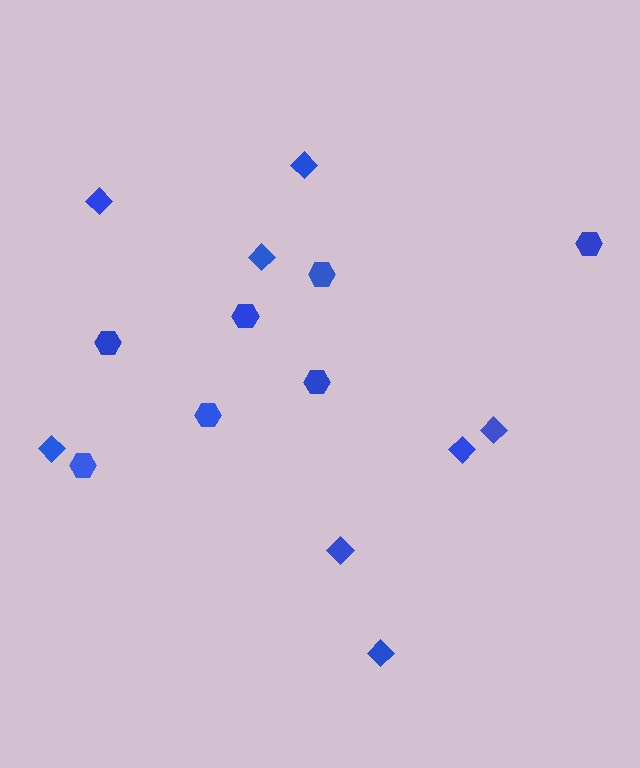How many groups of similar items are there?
There are 2 groups: one group of diamonds (8) and one group of hexagons (7).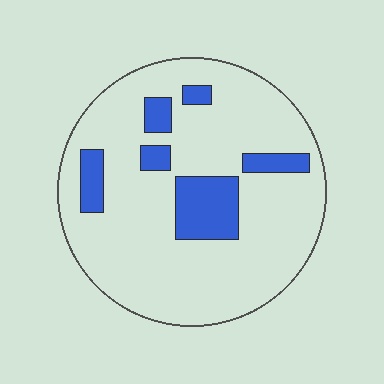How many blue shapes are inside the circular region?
6.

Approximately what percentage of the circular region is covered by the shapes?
Approximately 15%.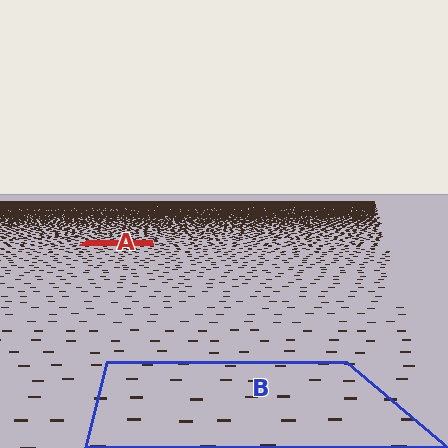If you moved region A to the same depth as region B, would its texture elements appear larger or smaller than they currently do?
They would appear larger. At a closer depth, the same texture elements are projected at a bigger on-screen size.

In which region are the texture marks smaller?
The texture marks are smaller in region A, because it is farther away.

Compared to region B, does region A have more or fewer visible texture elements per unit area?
Region A has more texture elements per unit area — they are packed more densely because it is farther away.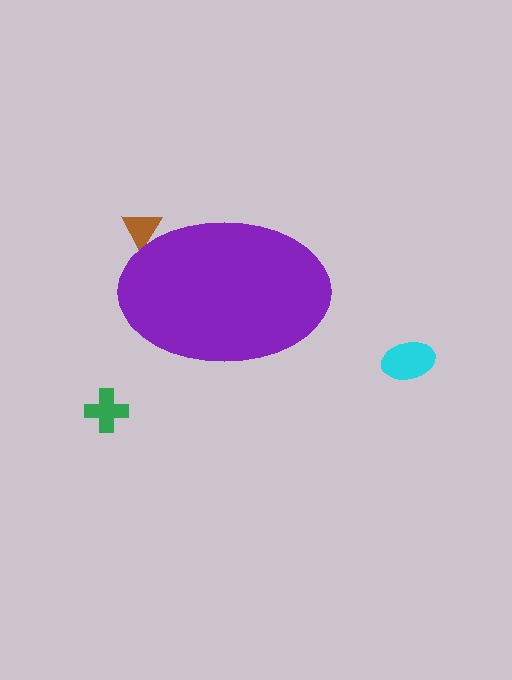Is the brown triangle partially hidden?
Yes, the brown triangle is partially hidden behind the purple ellipse.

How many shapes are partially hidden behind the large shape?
1 shape is partially hidden.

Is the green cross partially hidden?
No, the green cross is fully visible.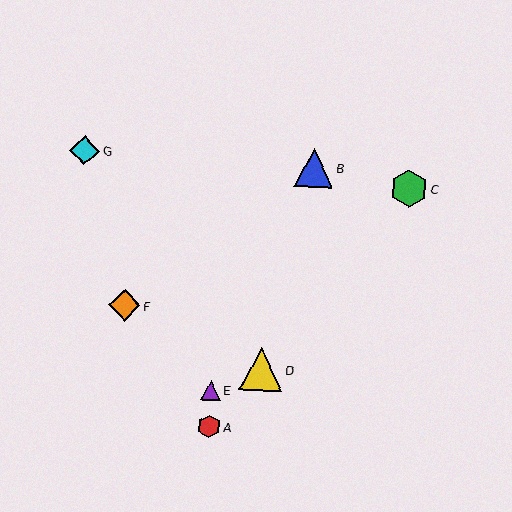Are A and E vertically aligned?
Yes, both are at x≈209.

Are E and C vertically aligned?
No, E is at x≈211 and C is at x≈409.